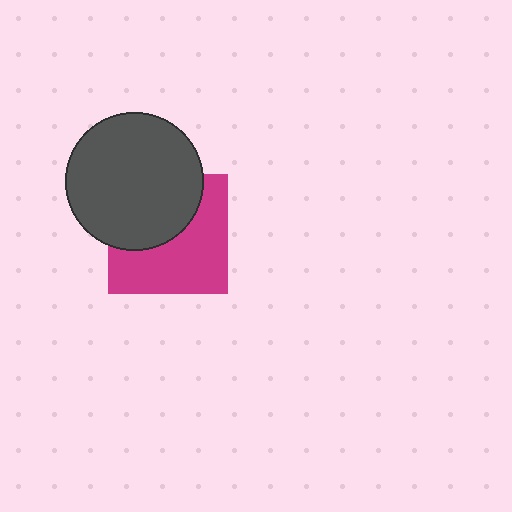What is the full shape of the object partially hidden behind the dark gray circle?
The partially hidden object is a magenta square.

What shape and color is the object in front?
The object in front is a dark gray circle.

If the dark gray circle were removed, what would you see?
You would see the complete magenta square.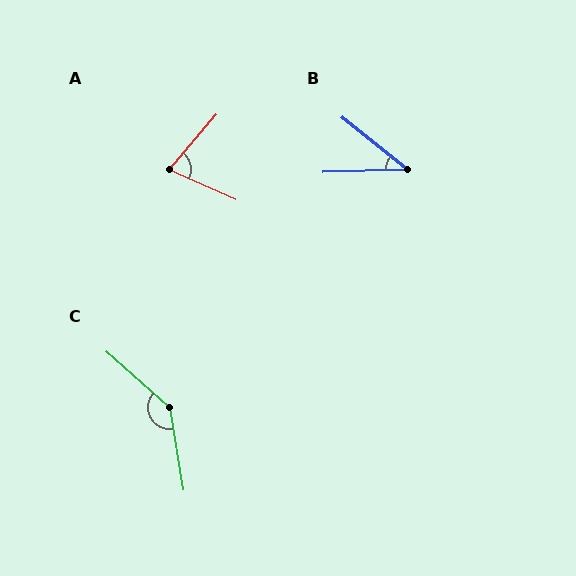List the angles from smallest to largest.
B (40°), A (73°), C (141°).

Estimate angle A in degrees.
Approximately 73 degrees.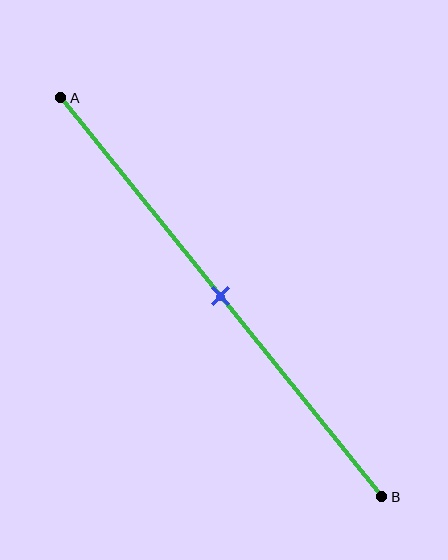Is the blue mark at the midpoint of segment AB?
Yes, the mark is approximately at the midpoint.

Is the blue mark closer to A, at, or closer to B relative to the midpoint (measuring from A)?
The blue mark is approximately at the midpoint of segment AB.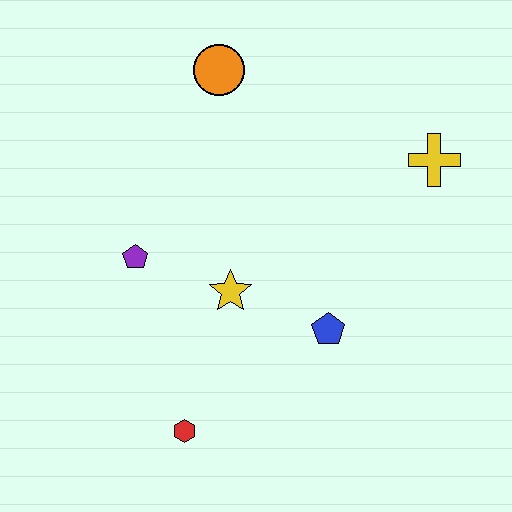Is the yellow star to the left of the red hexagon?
No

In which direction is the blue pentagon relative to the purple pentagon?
The blue pentagon is to the right of the purple pentagon.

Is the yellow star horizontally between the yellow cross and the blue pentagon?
No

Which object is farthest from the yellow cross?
The red hexagon is farthest from the yellow cross.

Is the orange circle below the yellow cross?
No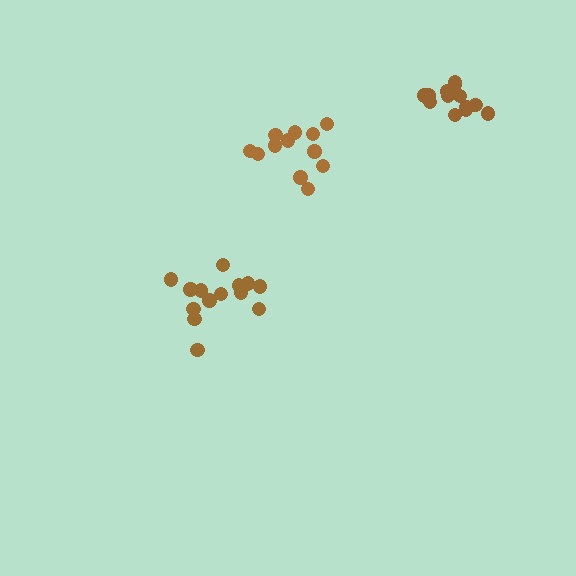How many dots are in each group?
Group 1: 14 dots, Group 2: 14 dots, Group 3: 12 dots (40 total).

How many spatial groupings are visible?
There are 3 spatial groupings.